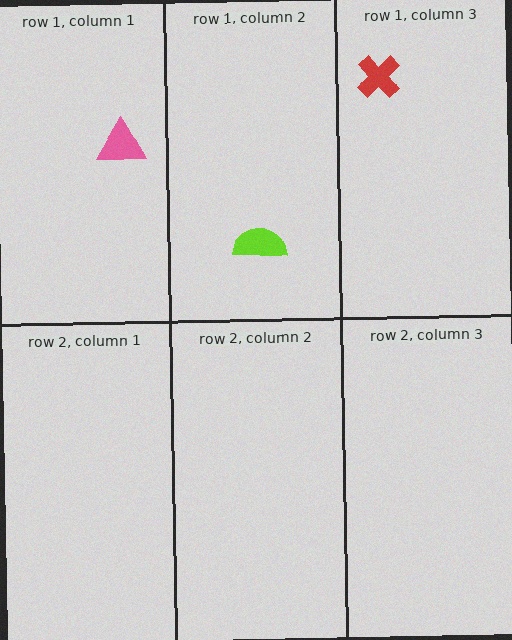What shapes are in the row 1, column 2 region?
The lime semicircle.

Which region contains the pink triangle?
The row 1, column 1 region.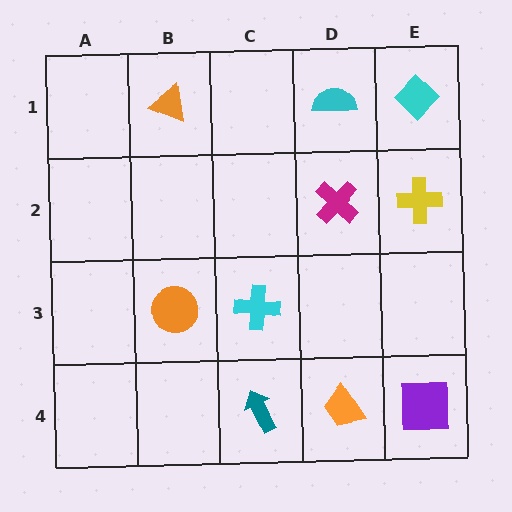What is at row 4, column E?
A purple square.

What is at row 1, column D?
A cyan semicircle.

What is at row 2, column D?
A magenta cross.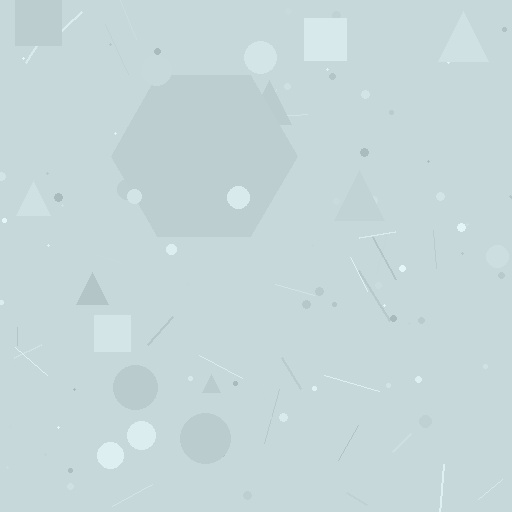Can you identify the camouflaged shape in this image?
The camouflaged shape is a hexagon.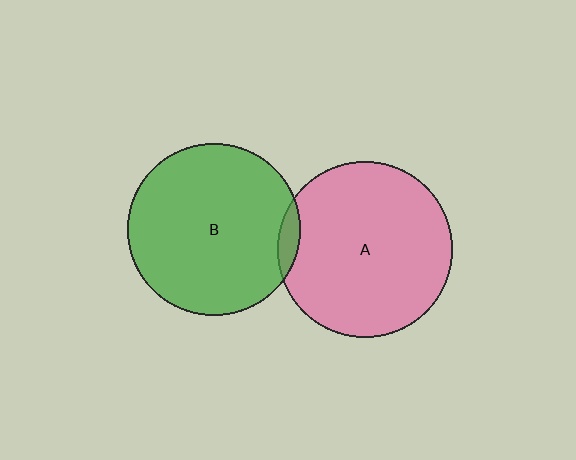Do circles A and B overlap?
Yes.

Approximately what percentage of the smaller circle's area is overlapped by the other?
Approximately 5%.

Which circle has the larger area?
Circle A (pink).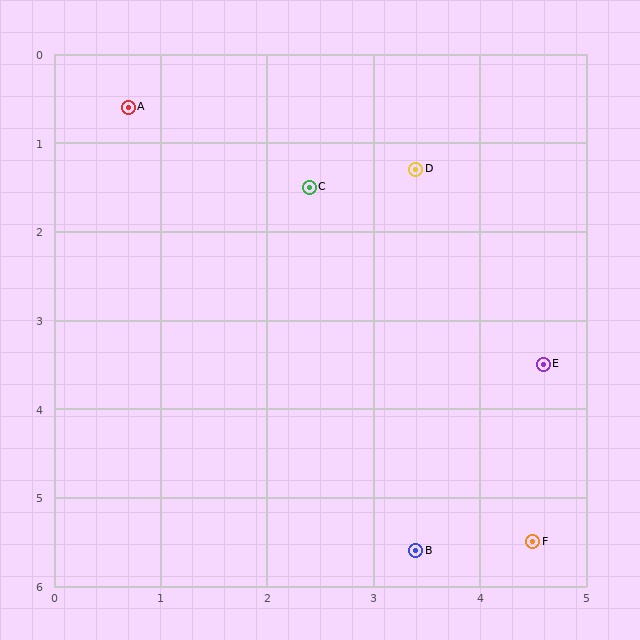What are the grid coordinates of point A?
Point A is at approximately (0.7, 0.6).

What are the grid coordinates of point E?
Point E is at approximately (4.6, 3.5).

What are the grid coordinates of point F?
Point F is at approximately (4.5, 5.5).